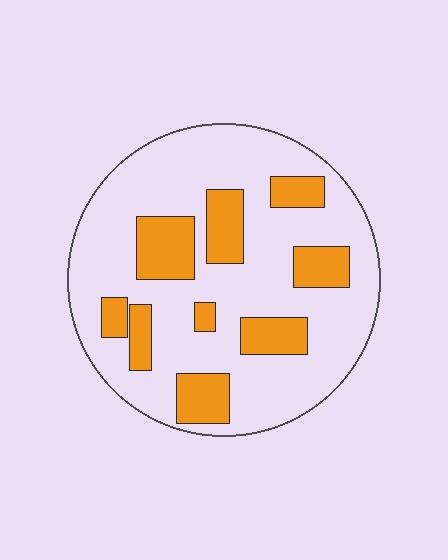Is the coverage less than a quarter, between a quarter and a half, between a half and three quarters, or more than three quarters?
Between a quarter and a half.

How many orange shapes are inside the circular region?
9.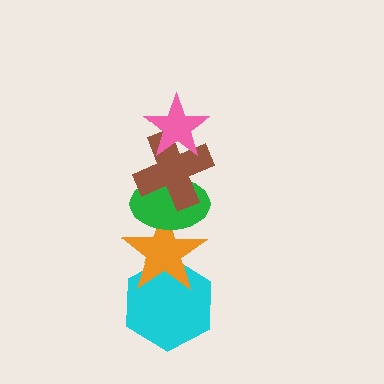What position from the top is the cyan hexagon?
The cyan hexagon is 5th from the top.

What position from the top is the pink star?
The pink star is 1st from the top.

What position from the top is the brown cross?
The brown cross is 2nd from the top.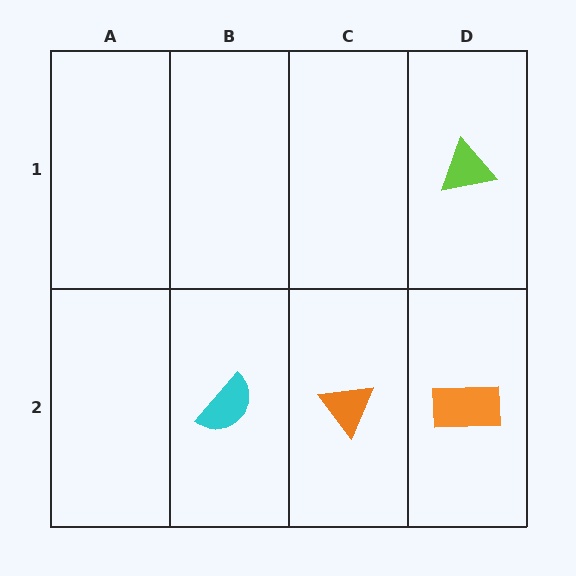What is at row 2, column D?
An orange rectangle.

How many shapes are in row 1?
1 shape.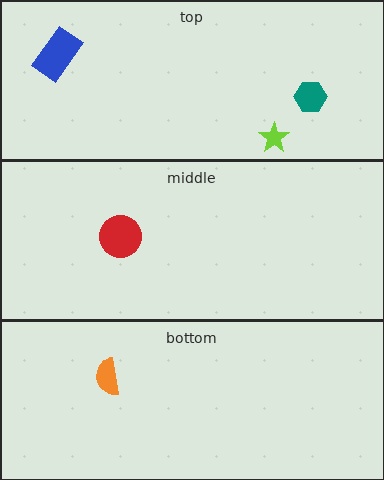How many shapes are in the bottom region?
1.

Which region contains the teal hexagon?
The top region.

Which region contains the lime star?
The top region.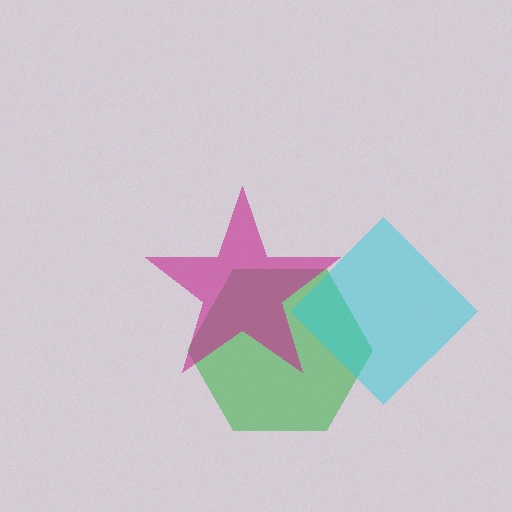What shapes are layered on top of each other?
The layered shapes are: a green hexagon, a magenta star, a cyan diamond.